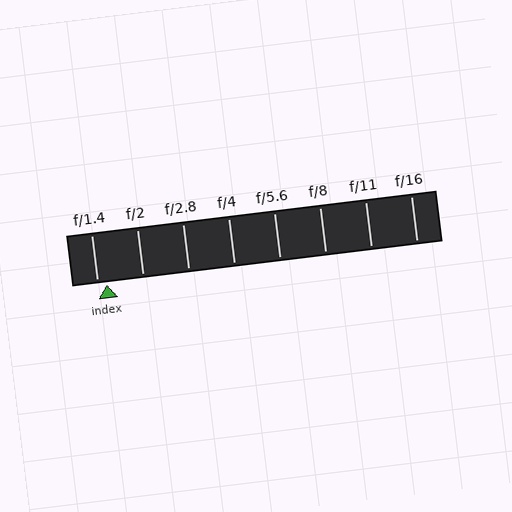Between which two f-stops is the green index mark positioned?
The index mark is between f/1.4 and f/2.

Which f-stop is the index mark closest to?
The index mark is closest to f/1.4.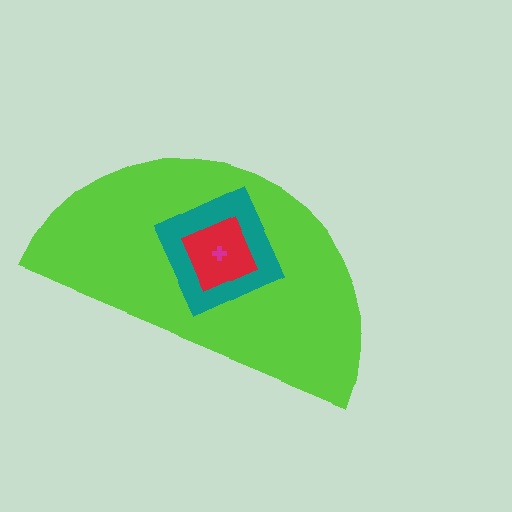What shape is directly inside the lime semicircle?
The teal diamond.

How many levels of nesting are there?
4.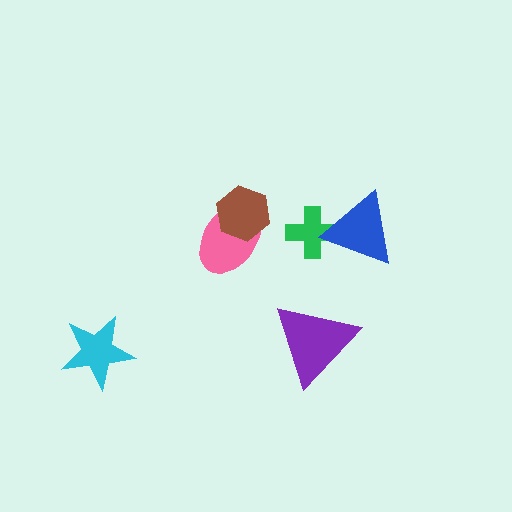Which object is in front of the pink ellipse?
The brown hexagon is in front of the pink ellipse.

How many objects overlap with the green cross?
1 object overlaps with the green cross.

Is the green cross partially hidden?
Yes, it is partially covered by another shape.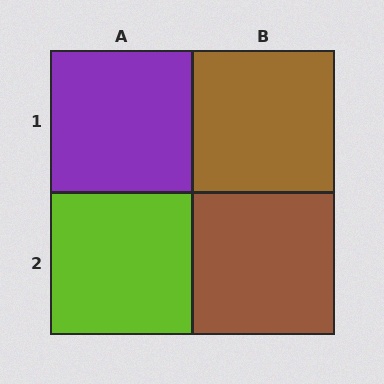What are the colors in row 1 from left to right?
Purple, brown.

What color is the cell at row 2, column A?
Lime.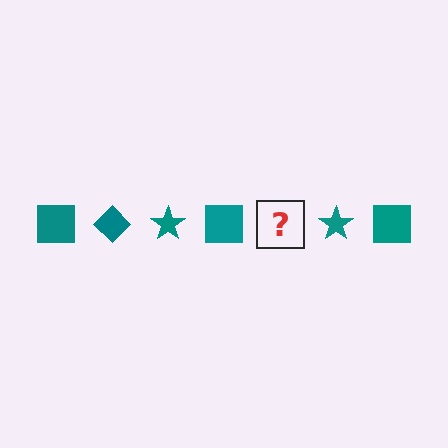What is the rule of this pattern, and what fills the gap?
The rule is that the pattern cycles through square, diamond, star shapes in teal. The gap should be filled with a teal diamond.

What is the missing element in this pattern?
The missing element is a teal diamond.